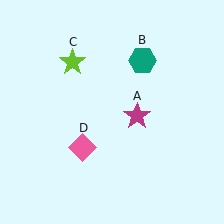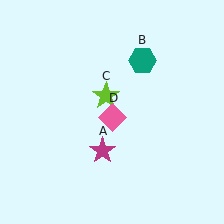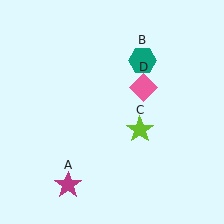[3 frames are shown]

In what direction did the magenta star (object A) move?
The magenta star (object A) moved down and to the left.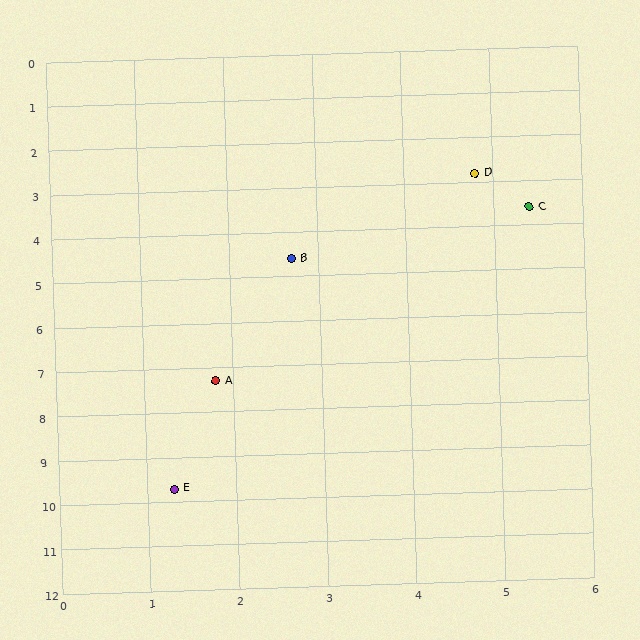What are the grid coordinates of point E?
Point E is at approximately (1.3, 9.7).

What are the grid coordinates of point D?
Point D is at approximately (4.8, 2.8).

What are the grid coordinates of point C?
Point C is at approximately (5.4, 3.6).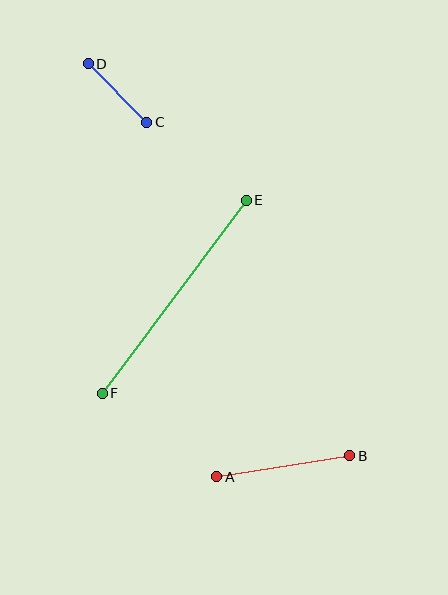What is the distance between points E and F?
The distance is approximately 241 pixels.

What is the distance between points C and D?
The distance is approximately 82 pixels.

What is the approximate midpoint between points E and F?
The midpoint is at approximately (174, 297) pixels.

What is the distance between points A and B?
The distance is approximately 135 pixels.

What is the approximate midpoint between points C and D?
The midpoint is at approximately (117, 93) pixels.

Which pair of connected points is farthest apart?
Points E and F are farthest apart.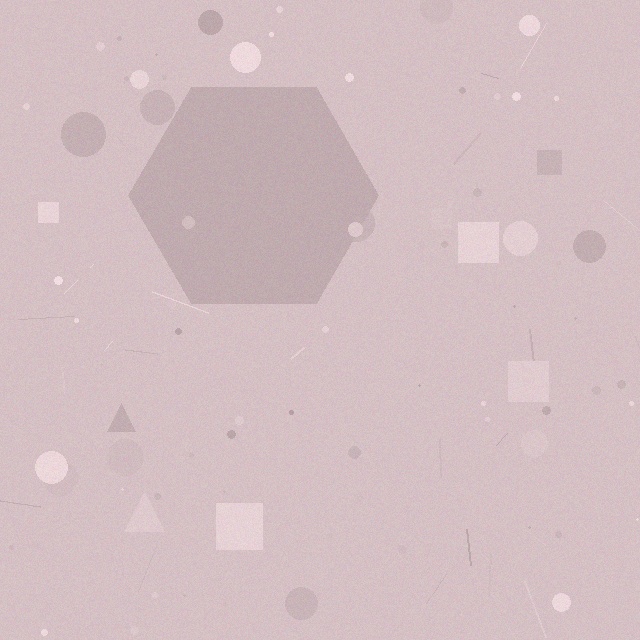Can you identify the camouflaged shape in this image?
The camouflaged shape is a hexagon.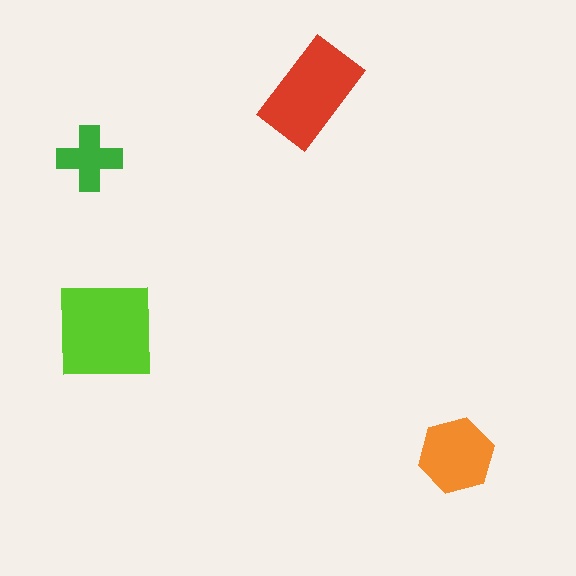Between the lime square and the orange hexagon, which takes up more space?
The lime square.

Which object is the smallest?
The green cross.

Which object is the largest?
The lime square.